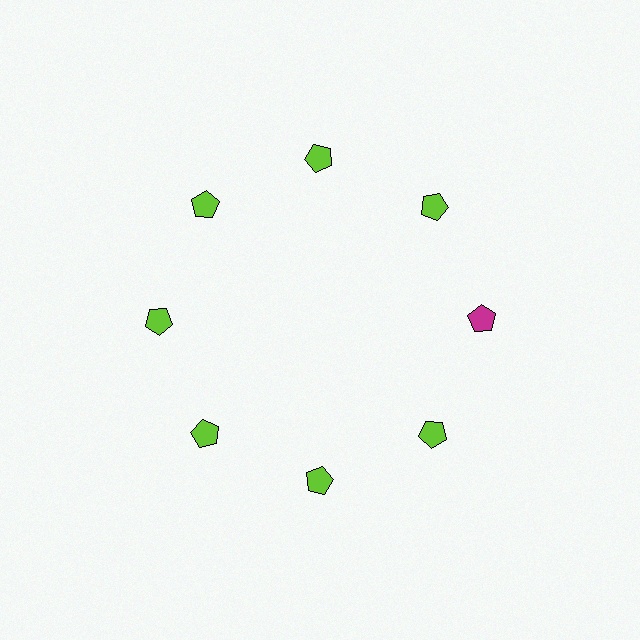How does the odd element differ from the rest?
It has a different color: magenta instead of lime.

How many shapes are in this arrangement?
There are 8 shapes arranged in a ring pattern.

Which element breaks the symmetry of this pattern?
The magenta pentagon at roughly the 3 o'clock position breaks the symmetry. All other shapes are lime pentagons.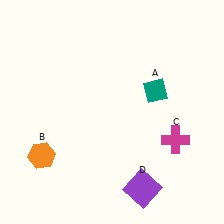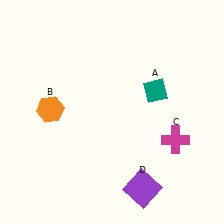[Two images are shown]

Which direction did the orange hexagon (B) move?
The orange hexagon (B) moved up.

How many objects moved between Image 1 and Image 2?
1 object moved between the two images.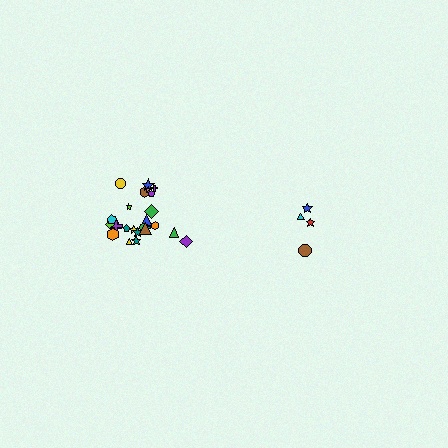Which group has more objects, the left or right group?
The left group.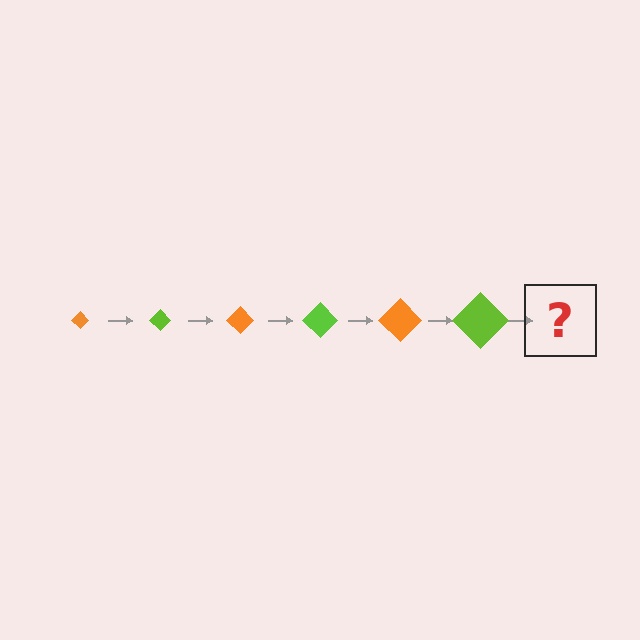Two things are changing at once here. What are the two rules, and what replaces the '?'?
The two rules are that the diamond grows larger each step and the color cycles through orange and lime. The '?' should be an orange diamond, larger than the previous one.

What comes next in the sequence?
The next element should be an orange diamond, larger than the previous one.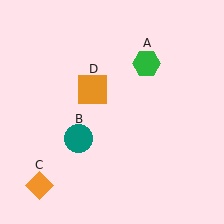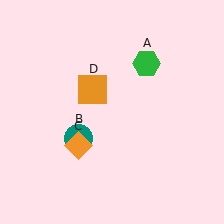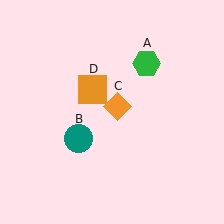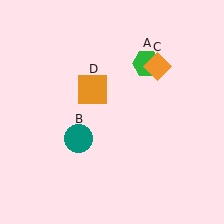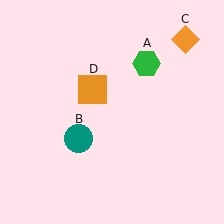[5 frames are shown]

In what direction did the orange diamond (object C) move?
The orange diamond (object C) moved up and to the right.